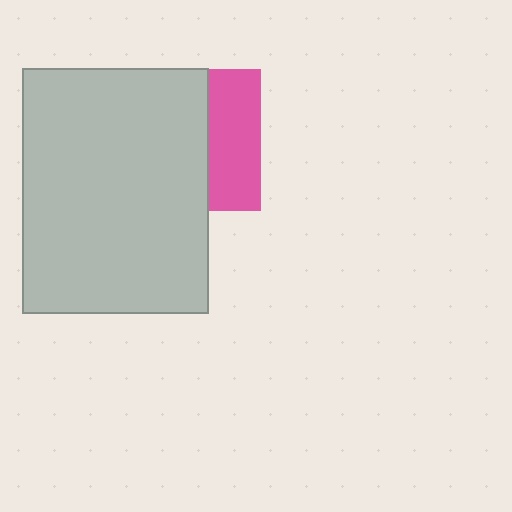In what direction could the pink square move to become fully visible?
The pink square could move right. That would shift it out from behind the light gray rectangle entirely.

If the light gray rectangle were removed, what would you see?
You would see the complete pink square.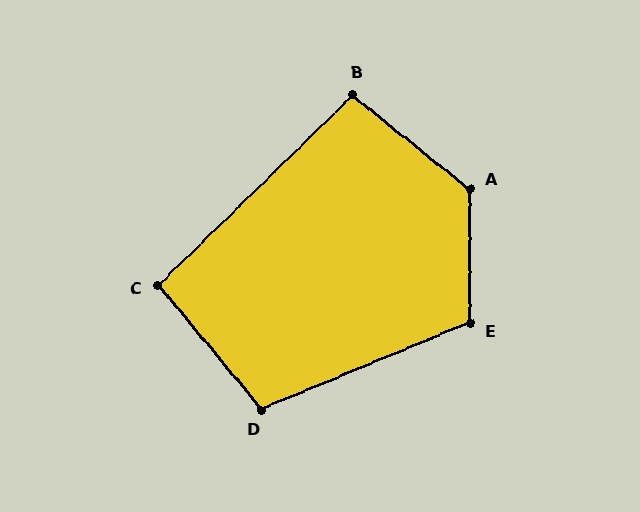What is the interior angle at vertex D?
Approximately 107 degrees (obtuse).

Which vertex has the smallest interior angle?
C, at approximately 95 degrees.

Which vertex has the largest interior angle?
A, at approximately 129 degrees.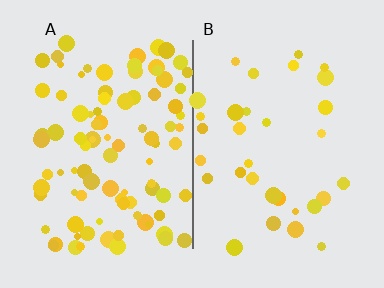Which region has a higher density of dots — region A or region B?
A (the left).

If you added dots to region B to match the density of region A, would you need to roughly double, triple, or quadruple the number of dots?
Approximately triple.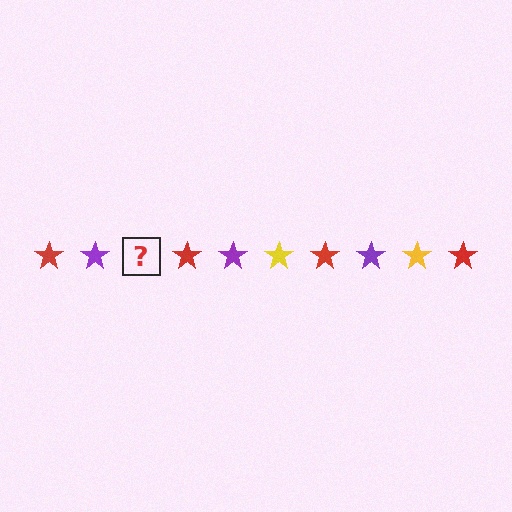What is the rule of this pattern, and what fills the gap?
The rule is that the pattern cycles through red, purple, yellow stars. The gap should be filled with a yellow star.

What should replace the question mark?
The question mark should be replaced with a yellow star.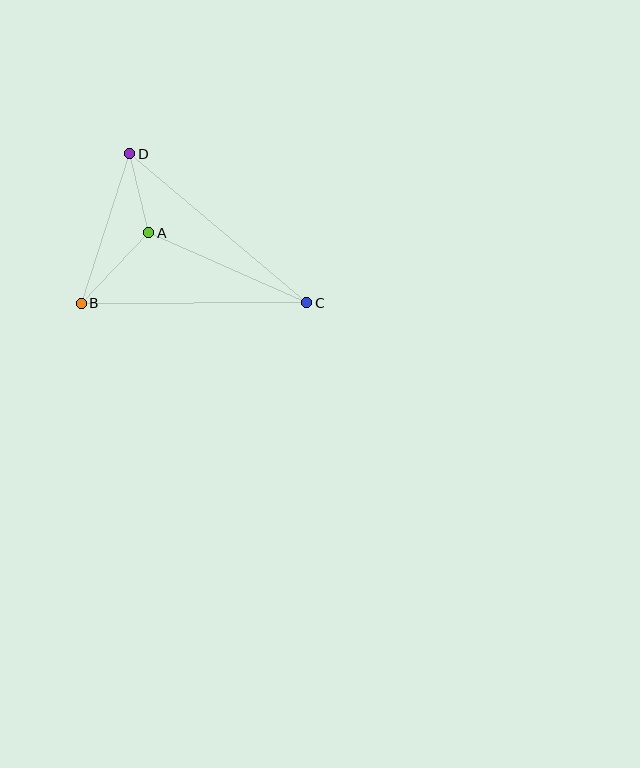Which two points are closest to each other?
Points A and D are closest to each other.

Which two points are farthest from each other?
Points C and D are farthest from each other.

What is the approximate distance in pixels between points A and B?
The distance between A and B is approximately 98 pixels.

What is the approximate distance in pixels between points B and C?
The distance between B and C is approximately 225 pixels.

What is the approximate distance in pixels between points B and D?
The distance between B and D is approximately 158 pixels.